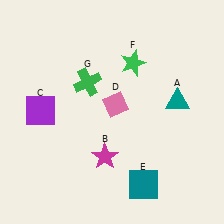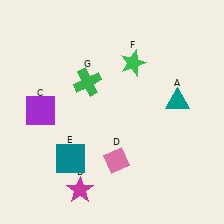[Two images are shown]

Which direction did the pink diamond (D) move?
The pink diamond (D) moved down.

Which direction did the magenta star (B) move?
The magenta star (B) moved down.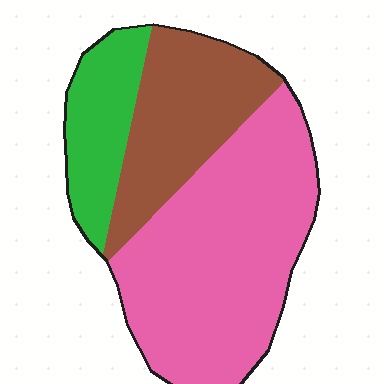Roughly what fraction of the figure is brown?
Brown takes up between a sixth and a third of the figure.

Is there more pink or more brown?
Pink.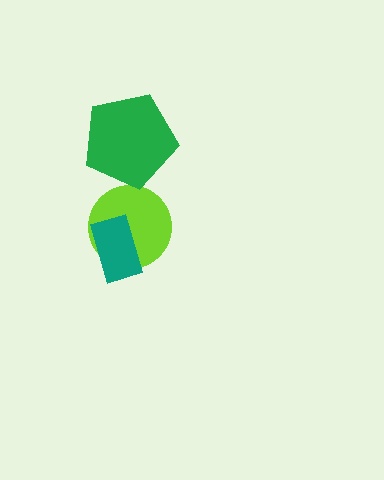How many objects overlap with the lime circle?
1 object overlaps with the lime circle.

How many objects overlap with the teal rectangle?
1 object overlaps with the teal rectangle.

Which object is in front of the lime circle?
The teal rectangle is in front of the lime circle.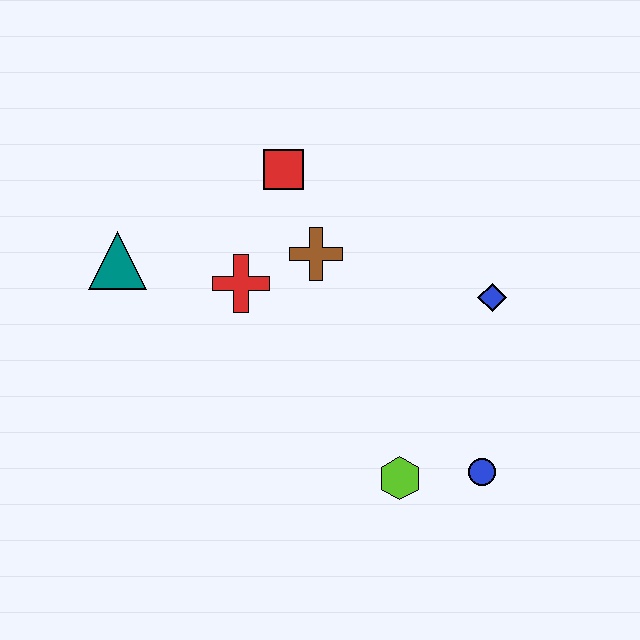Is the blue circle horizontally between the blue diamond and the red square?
Yes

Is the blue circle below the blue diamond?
Yes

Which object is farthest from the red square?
The blue circle is farthest from the red square.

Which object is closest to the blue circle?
The lime hexagon is closest to the blue circle.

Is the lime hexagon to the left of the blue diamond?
Yes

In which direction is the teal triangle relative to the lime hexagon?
The teal triangle is to the left of the lime hexagon.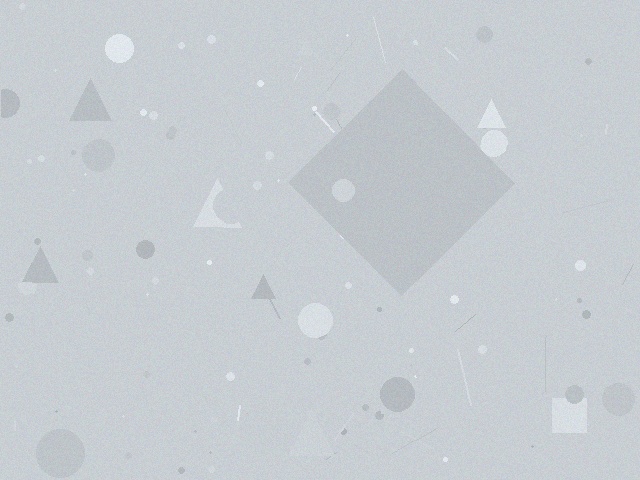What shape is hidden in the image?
A diamond is hidden in the image.